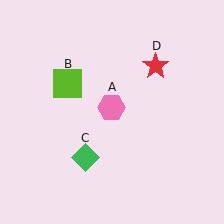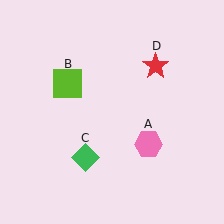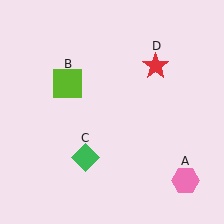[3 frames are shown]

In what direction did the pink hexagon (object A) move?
The pink hexagon (object A) moved down and to the right.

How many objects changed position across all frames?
1 object changed position: pink hexagon (object A).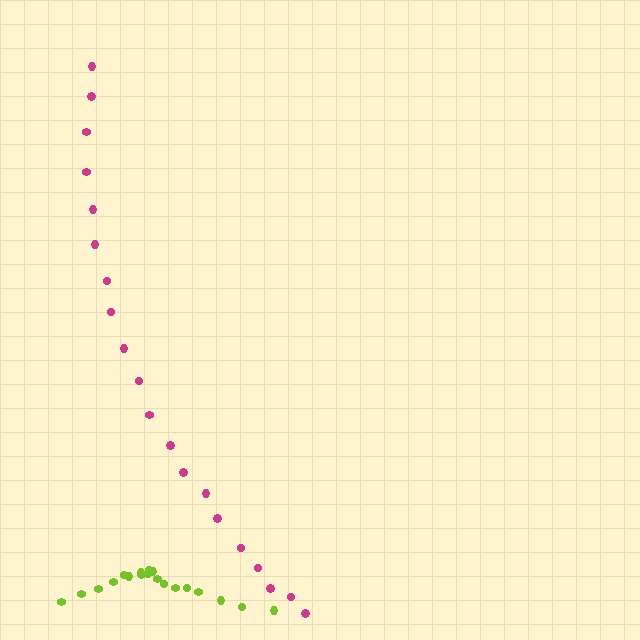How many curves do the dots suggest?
There are 2 distinct paths.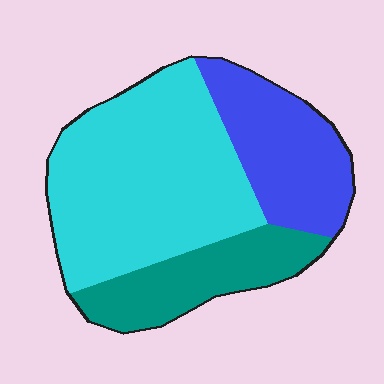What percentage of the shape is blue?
Blue covers around 25% of the shape.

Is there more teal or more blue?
Blue.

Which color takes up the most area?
Cyan, at roughly 55%.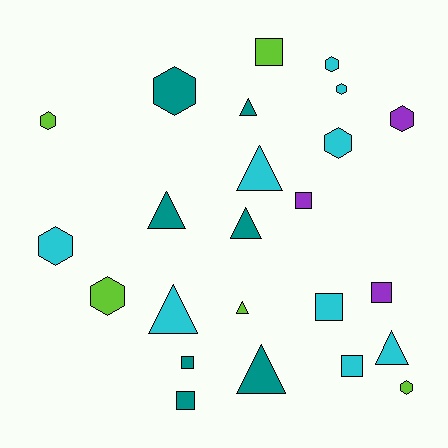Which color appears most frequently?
Cyan, with 9 objects.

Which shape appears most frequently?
Hexagon, with 9 objects.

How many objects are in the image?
There are 24 objects.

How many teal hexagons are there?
There is 1 teal hexagon.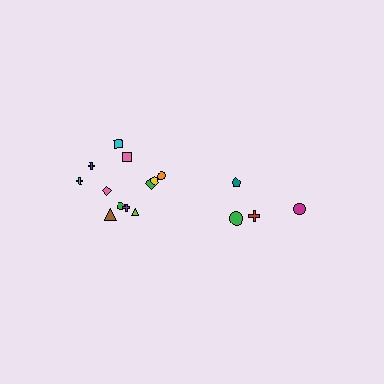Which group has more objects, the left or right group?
The left group.